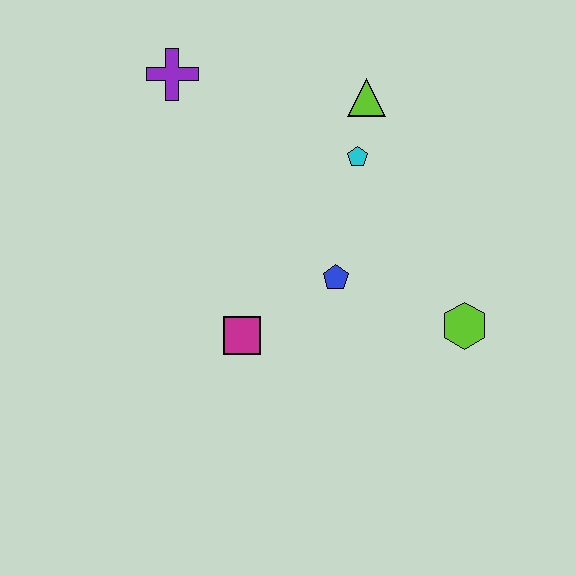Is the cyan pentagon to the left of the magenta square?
No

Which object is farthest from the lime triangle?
The magenta square is farthest from the lime triangle.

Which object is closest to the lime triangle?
The cyan pentagon is closest to the lime triangle.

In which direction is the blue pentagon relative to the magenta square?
The blue pentagon is to the right of the magenta square.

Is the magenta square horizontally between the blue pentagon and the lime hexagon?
No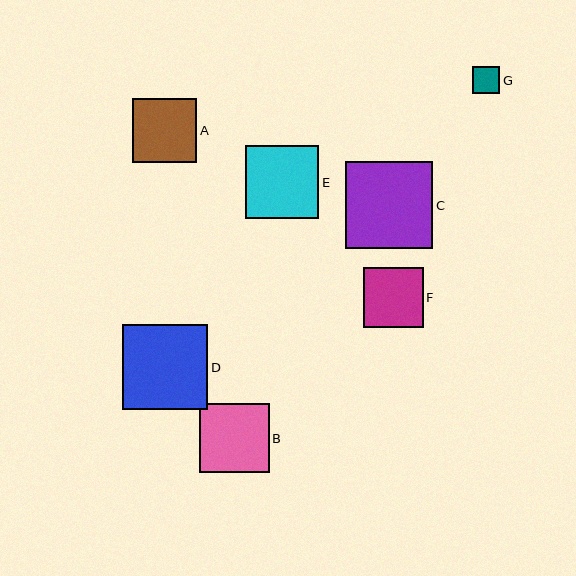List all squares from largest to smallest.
From largest to smallest: C, D, E, B, A, F, G.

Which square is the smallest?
Square G is the smallest with a size of approximately 27 pixels.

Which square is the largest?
Square C is the largest with a size of approximately 88 pixels.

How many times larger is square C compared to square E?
Square C is approximately 1.2 times the size of square E.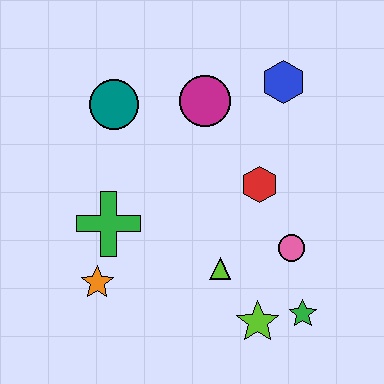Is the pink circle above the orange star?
Yes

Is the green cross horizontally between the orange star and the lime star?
Yes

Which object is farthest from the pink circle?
The teal circle is farthest from the pink circle.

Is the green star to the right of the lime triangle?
Yes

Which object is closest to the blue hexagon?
The magenta circle is closest to the blue hexagon.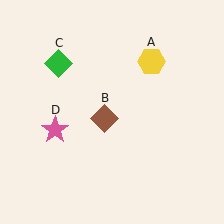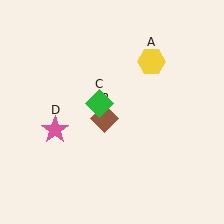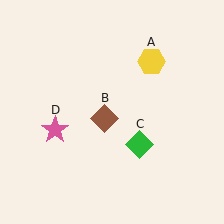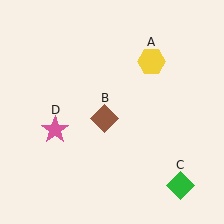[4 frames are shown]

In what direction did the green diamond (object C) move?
The green diamond (object C) moved down and to the right.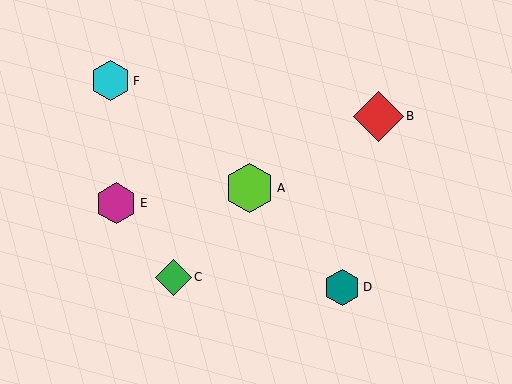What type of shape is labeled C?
Shape C is a green diamond.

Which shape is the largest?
The red diamond (labeled B) is the largest.